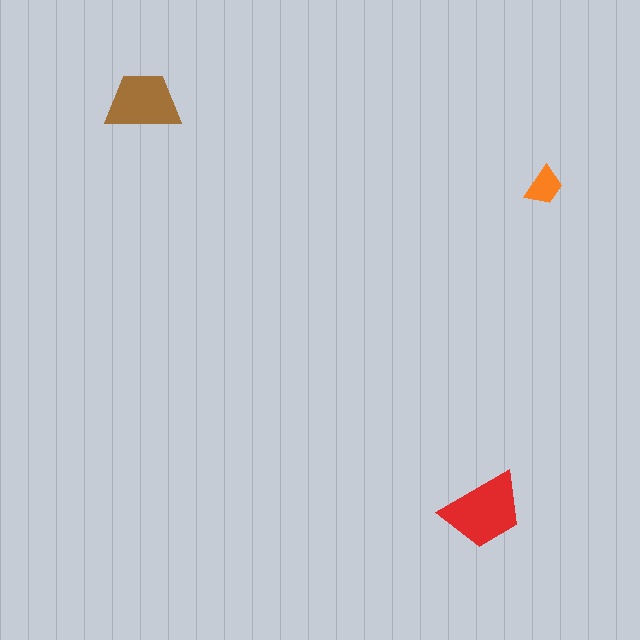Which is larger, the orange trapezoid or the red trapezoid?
The red one.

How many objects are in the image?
There are 3 objects in the image.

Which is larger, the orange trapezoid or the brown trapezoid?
The brown one.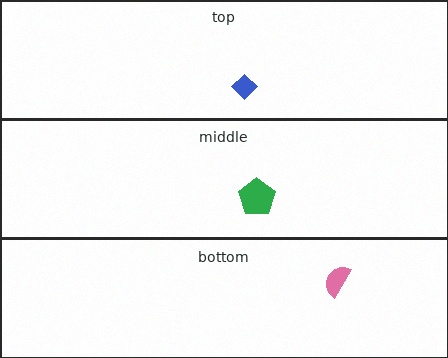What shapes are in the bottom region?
The pink semicircle.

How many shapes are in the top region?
1.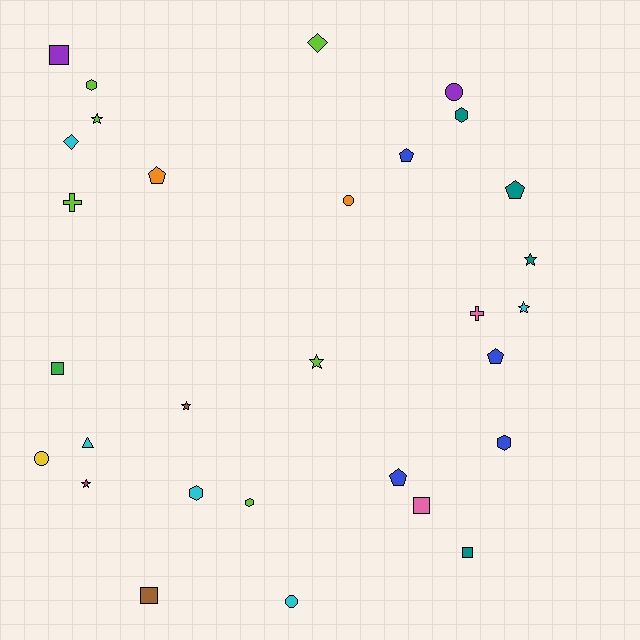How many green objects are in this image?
There is 1 green object.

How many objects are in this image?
There are 30 objects.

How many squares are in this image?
There are 5 squares.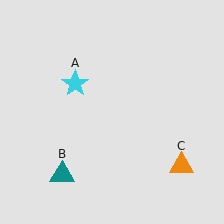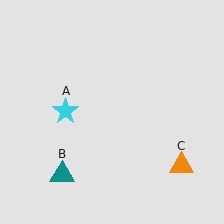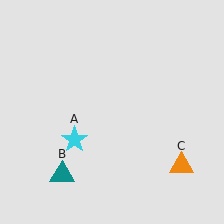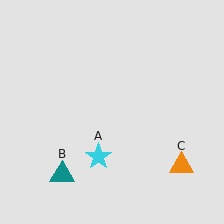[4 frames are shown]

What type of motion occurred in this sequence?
The cyan star (object A) rotated counterclockwise around the center of the scene.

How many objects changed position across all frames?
1 object changed position: cyan star (object A).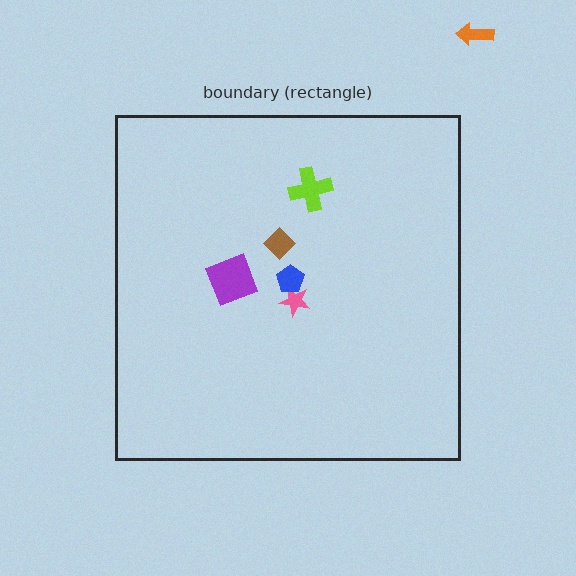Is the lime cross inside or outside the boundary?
Inside.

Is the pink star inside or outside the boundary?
Inside.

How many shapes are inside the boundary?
5 inside, 1 outside.